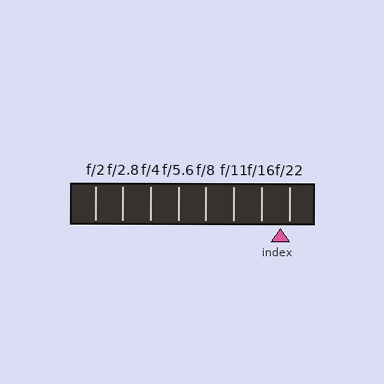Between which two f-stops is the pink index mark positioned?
The index mark is between f/16 and f/22.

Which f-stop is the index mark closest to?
The index mark is closest to f/22.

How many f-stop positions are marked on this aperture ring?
There are 8 f-stop positions marked.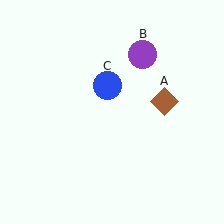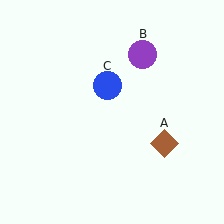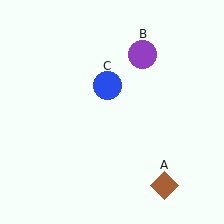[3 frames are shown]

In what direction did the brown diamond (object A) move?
The brown diamond (object A) moved down.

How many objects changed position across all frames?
1 object changed position: brown diamond (object A).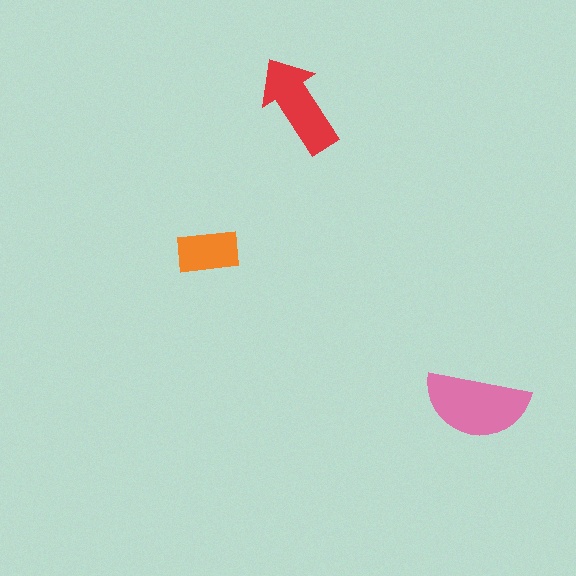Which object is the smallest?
The orange rectangle.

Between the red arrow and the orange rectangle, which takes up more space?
The red arrow.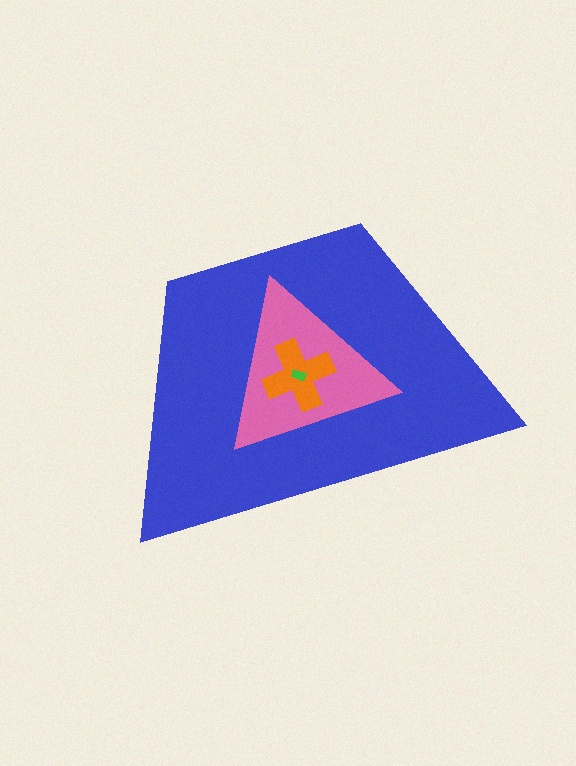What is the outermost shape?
The blue trapezoid.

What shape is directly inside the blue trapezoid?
The pink triangle.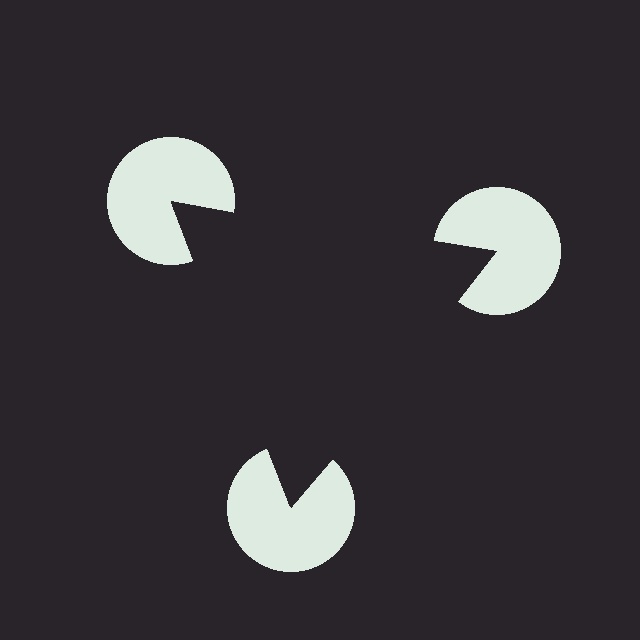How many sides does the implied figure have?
3 sides.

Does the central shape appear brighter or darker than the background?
It typically appears slightly darker than the background, even though no actual brightness change is drawn.